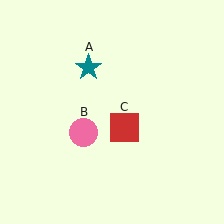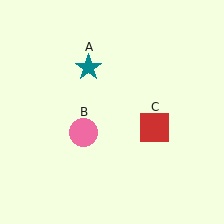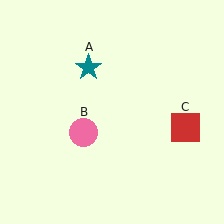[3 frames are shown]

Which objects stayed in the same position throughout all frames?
Teal star (object A) and pink circle (object B) remained stationary.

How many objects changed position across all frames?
1 object changed position: red square (object C).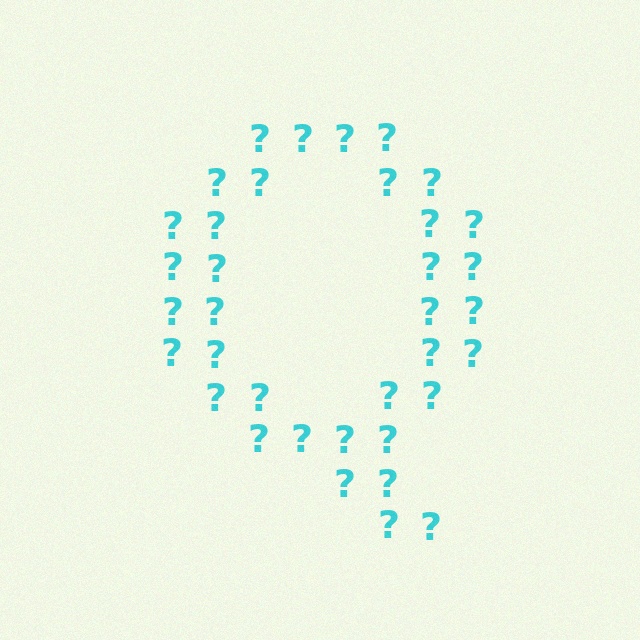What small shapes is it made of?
It is made of small question marks.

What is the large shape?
The large shape is the letter Q.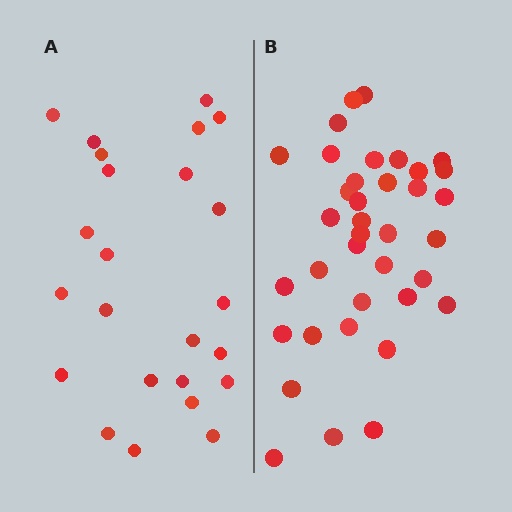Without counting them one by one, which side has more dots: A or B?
Region B (the right region) has more dots.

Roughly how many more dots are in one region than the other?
Region B has approximately 15 more dots than region A.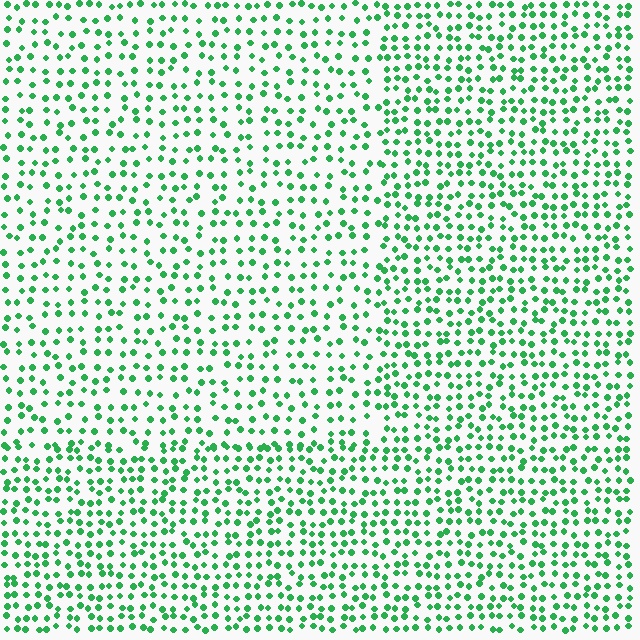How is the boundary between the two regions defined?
The boundary is defined by a change in element density (approximately 1.5x ratio). All elements are the same color, size, and shape.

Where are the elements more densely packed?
The elements are more densely packed outside the rectangle boundary.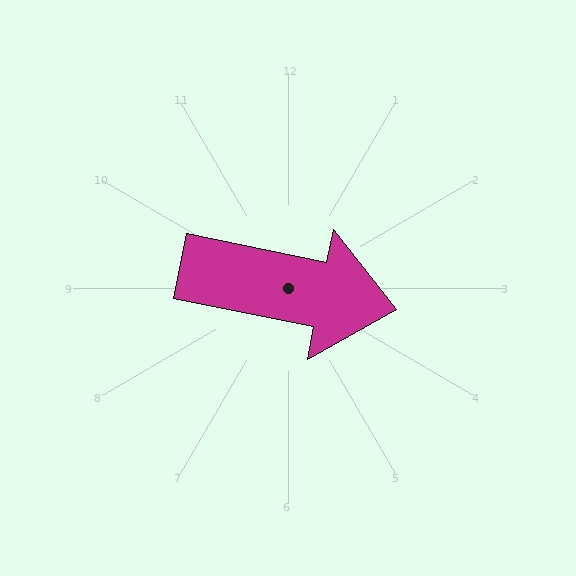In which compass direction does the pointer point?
East.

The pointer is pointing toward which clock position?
Roughly 3 o'clock.